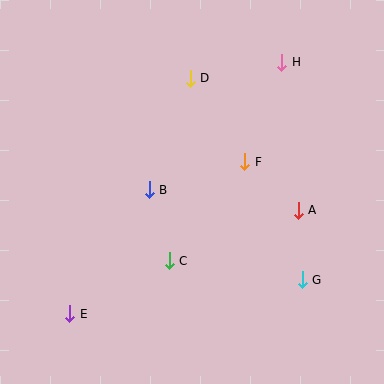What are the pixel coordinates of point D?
Point D is at (190, 78).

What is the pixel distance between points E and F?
The distance between E and F is 232 pixels.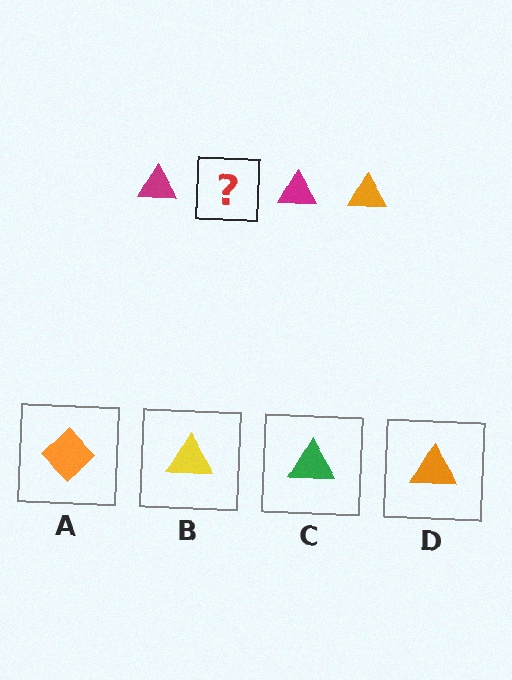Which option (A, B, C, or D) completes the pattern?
D.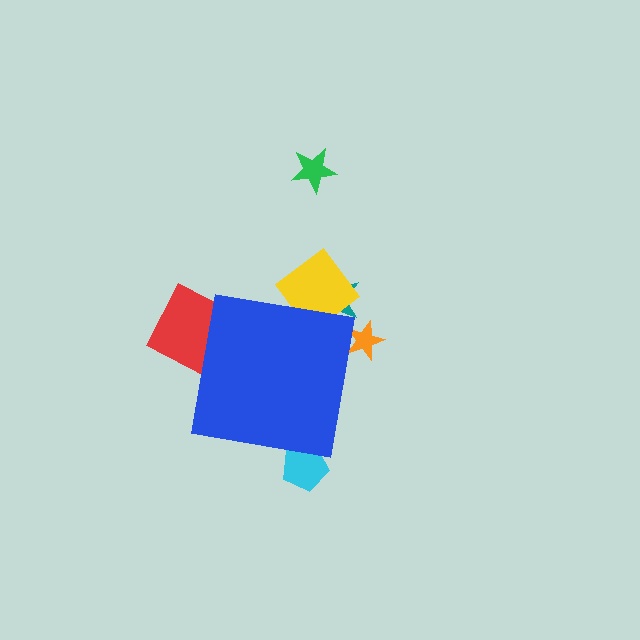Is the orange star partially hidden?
Yes, the orange star is partially hidden behind the blue square.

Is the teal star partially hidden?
Yes, the teal star is partially hidden behind the blue square.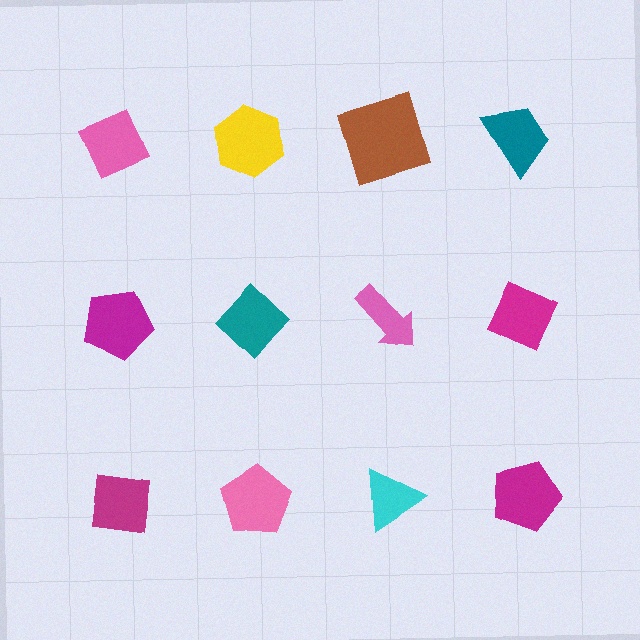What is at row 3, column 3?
A cyan triangle.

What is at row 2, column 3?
A pink arrow.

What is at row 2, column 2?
A teal diamond.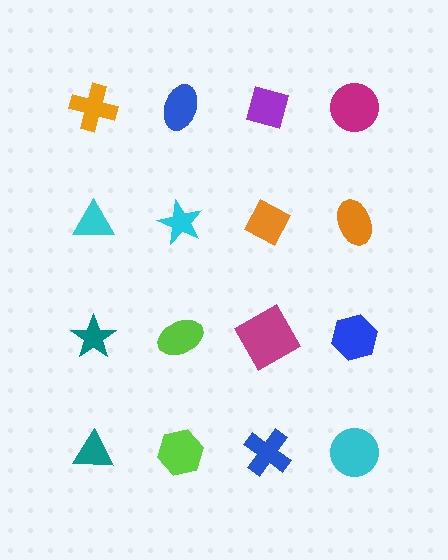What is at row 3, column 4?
A blue hexagon.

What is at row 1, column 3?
A purple diamond.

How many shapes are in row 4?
4 shapes.